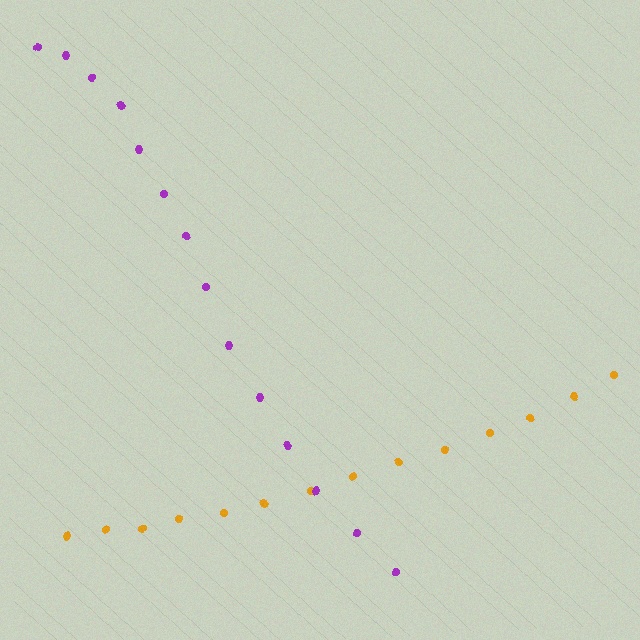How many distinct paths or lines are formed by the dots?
There are 2 distinct paths.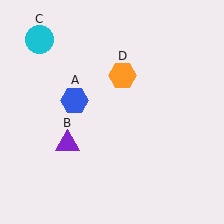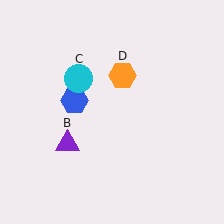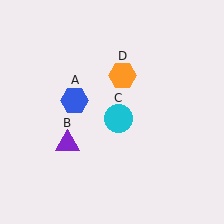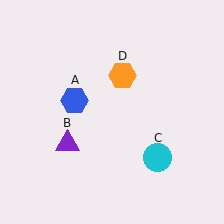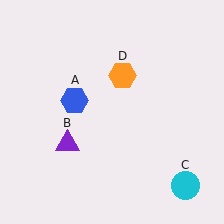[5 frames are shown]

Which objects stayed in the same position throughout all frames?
Blue hexagon (object A) and purple triangle (object B) and orange hexagon (object D) remained stationary.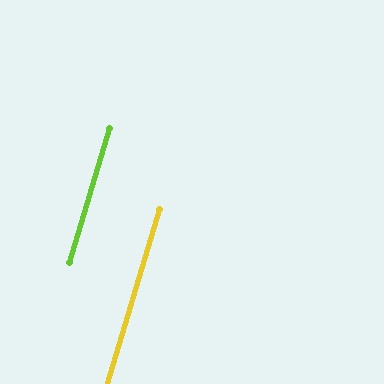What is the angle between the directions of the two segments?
Approximately 0 degrees.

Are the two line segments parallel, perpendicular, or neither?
Parallel — their directions differ by only 0.2°.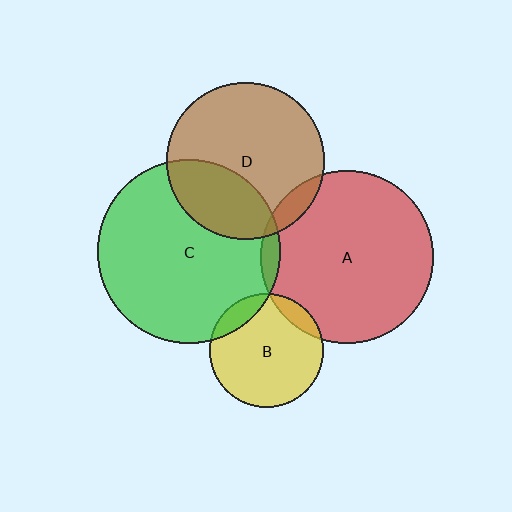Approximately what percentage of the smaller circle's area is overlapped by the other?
Approximately 10%.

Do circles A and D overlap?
Yes.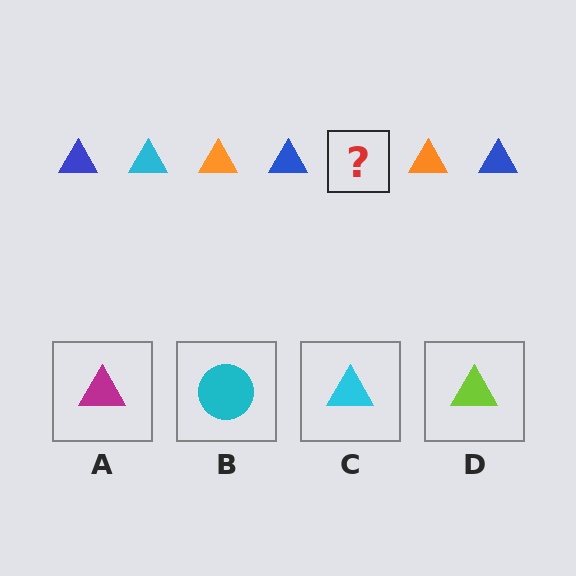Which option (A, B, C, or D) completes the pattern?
C.